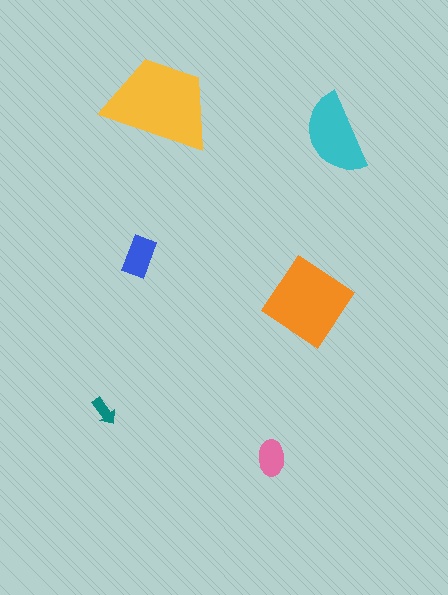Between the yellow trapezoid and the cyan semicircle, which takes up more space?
The yellow trapezoid.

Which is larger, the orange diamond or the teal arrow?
The orange diamond.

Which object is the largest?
The yellow trapezoid.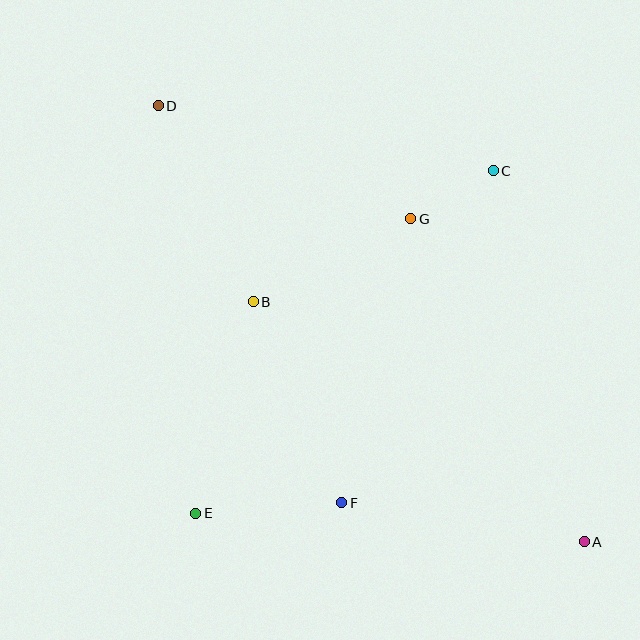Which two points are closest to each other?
Points C and G are closest to each other.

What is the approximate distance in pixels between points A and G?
The distance between A and G is approximately 367 pixels.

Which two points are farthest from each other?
Points A and D are farthest from each other.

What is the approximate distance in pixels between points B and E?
The distance between B and E is approximately 219 pixels.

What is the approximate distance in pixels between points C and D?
The distance between C and D is approximately 341 pixels.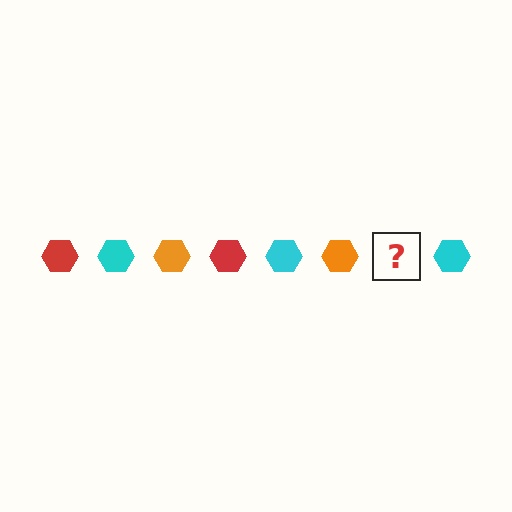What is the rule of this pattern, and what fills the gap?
The rule is that the pattern cycles through red, cyan, orange hexagons. The gap should be filled with a red hexagon.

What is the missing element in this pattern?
The missing element is a red hexagon.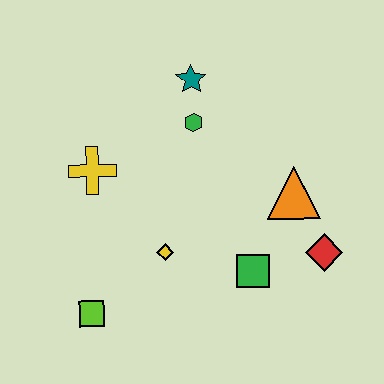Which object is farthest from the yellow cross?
The red diamond is farthest from the yellow cross.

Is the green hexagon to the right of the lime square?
Yes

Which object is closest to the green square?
The red diamond is closest to the green square.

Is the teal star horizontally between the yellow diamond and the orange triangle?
Yes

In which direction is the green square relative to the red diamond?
The green square is to the left of the red diamond.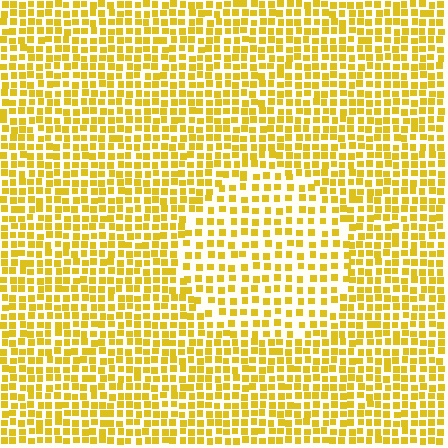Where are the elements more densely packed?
The elements are more densely packed outside the circle boundary.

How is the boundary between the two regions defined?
The boundary is defined by a change in element density (approximately 1.6x ratio). All elements are the same color, size, and shape.